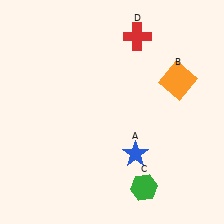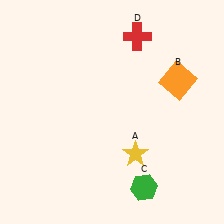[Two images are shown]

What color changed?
The star (A) changed from blue in Image 1 to yellow in Image 2.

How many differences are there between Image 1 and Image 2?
There is 1 difference between the two images.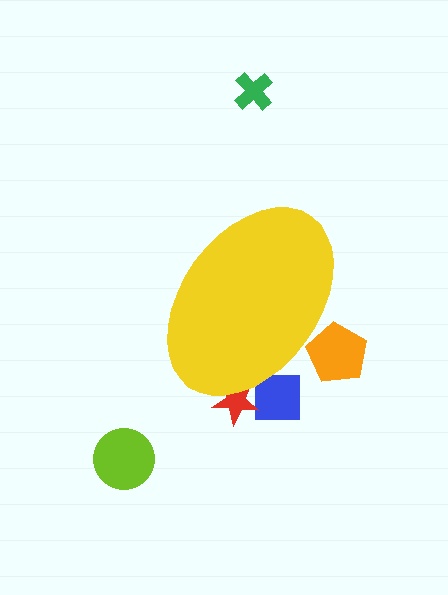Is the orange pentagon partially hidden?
Yes, the orange pentagon is partially hidden behind the yellow ellipse.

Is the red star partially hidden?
Yes, the red star is partially hidden behind the yellow ellipse.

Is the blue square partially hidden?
Yes, the blue square is partially hidden behind the yellow ellipse.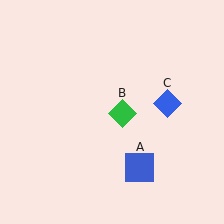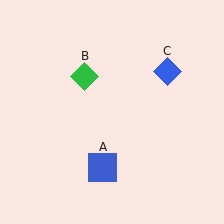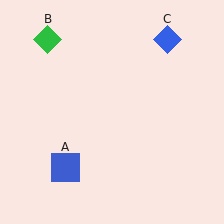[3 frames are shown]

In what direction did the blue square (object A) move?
The blue square (object A) moved left.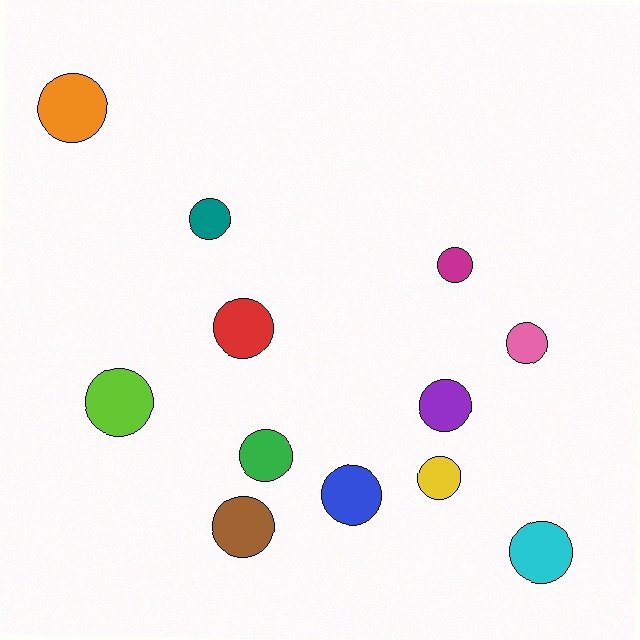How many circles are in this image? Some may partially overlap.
There are 12 circles.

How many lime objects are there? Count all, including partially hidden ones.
There is 1 lime object.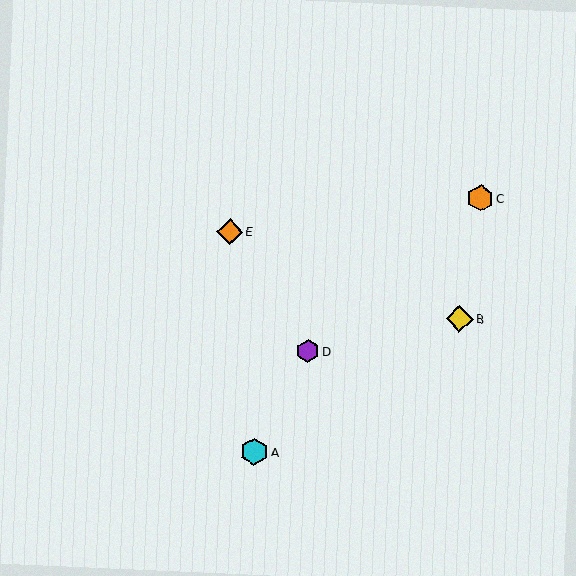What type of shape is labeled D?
Shape D is a purple hexagon.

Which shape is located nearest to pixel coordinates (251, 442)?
The cyan hexagon (labeled A) at (254, 452) is nearest to that location.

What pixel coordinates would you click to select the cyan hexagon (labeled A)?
Click at (254, 452) to select the cyan hexagon A.